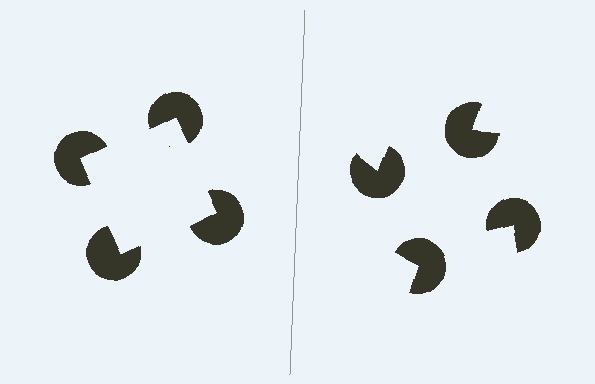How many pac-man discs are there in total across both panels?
8 — 4 on each side.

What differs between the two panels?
The pac-man discs are positioned identically on both sides; only the wedge orientations differ. On the left they align to a square; on the right they are misaligned.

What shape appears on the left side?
An illusory square.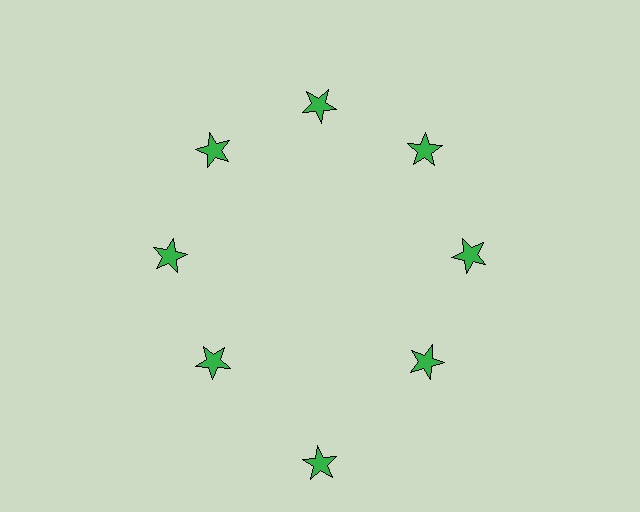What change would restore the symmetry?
The symmetry would be restored by moving it inward, back onto the ring so that all 8 stars sit at equal angles and equal distance from the center.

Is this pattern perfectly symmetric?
No. The 8 green stars are arranged in a ring, but one element near the 6 o'clock position is pushed outward from the center, breaking the 8-fold rotational symmetry.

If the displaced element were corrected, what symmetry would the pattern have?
It would have 8-fold rotational symmetry — the pattern would map onto itself every 45 degrees.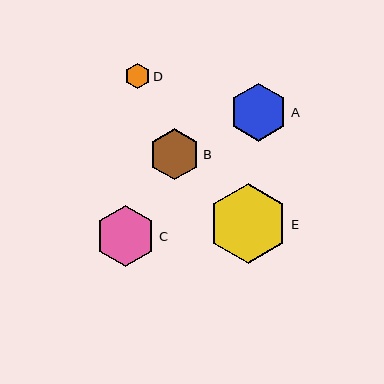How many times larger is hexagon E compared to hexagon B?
Hexagon E is approximately 1.6 times the size of hexagon B.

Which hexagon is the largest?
Hexagon E is the largest with a size of approximately 80 pixels.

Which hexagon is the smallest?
Hexagon D is the smallest with a size of approximately 25 pixels.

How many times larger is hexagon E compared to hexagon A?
Hexagon E is approximately 1.4 times the size of hexagon A.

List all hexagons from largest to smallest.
From largest to smallest: E, C, A, B, D.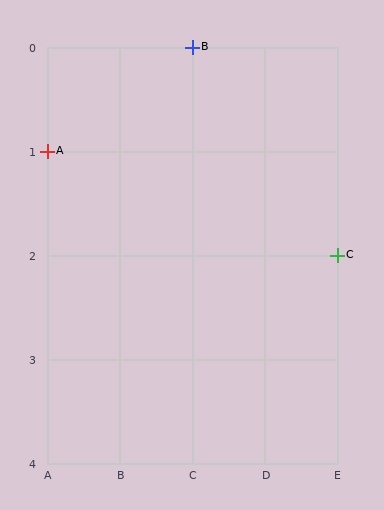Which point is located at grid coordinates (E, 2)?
Point C is at (E, 2).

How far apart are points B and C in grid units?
Points B and C are 2 columns and 2 rows apart (about 2.8 grid units diagonally).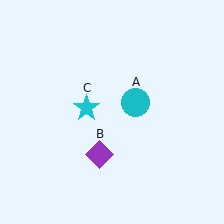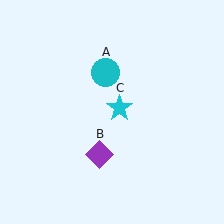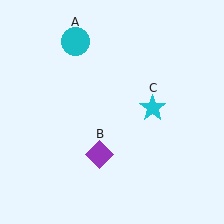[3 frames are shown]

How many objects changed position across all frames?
2 objects changed position: cyan circle (object A), cyan star (object C).